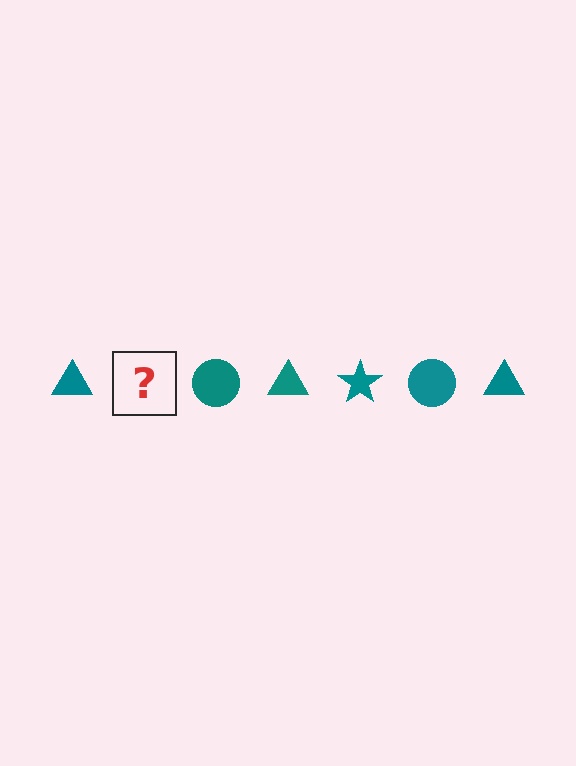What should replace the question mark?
The question mark should be replaced with a teal star.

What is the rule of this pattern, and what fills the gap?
The rule is that the pattern cycles through triangle, star, circle shapes in teal. The gap should be filled with a teal star.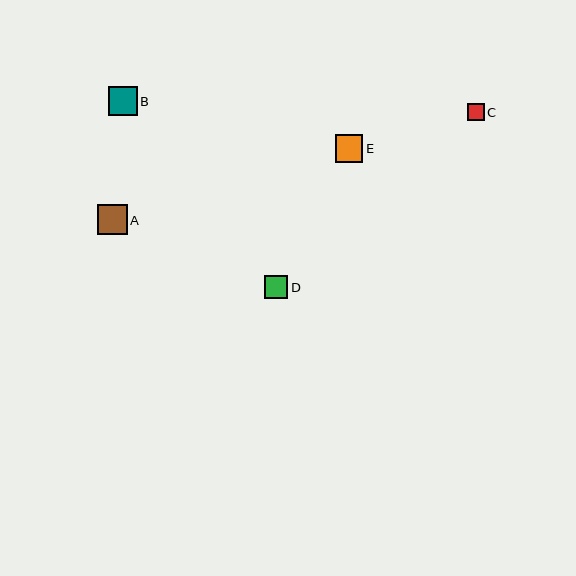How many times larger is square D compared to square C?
Square D is approximately 1.3 times the size of square C.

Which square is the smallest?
Square C is the smallest with a size of approximately 17 pixels.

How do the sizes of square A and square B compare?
Square A and square B are approximately the same size.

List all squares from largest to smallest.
From largest to smallest: A, B, E, D, C.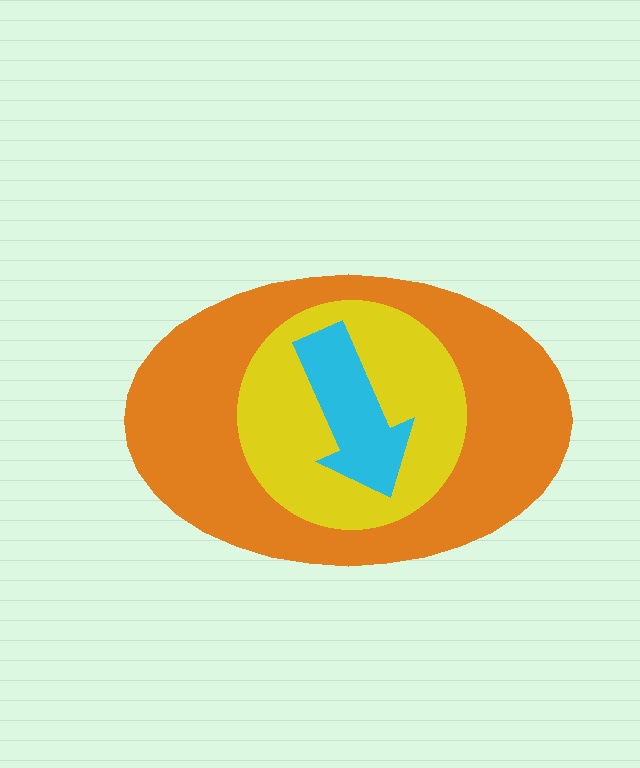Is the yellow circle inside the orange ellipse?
Yes.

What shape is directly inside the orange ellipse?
The yellow circle.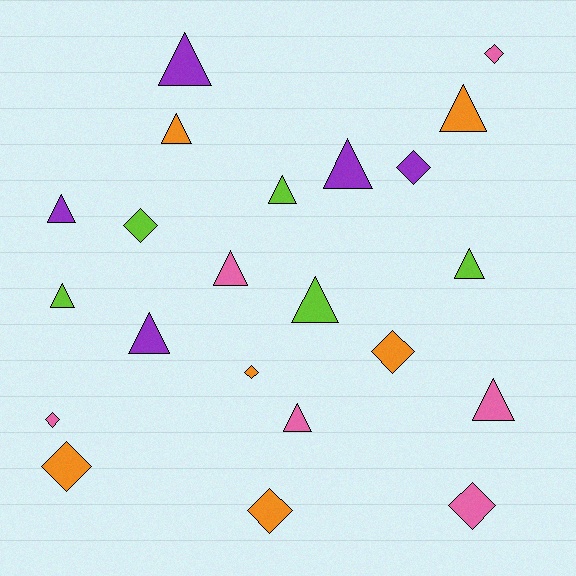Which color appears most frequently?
Pink, with 6 objects.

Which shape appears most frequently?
Triangle, with 13 objects.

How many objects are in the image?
There are 22 objects.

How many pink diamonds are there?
There are 3 pink diamonds.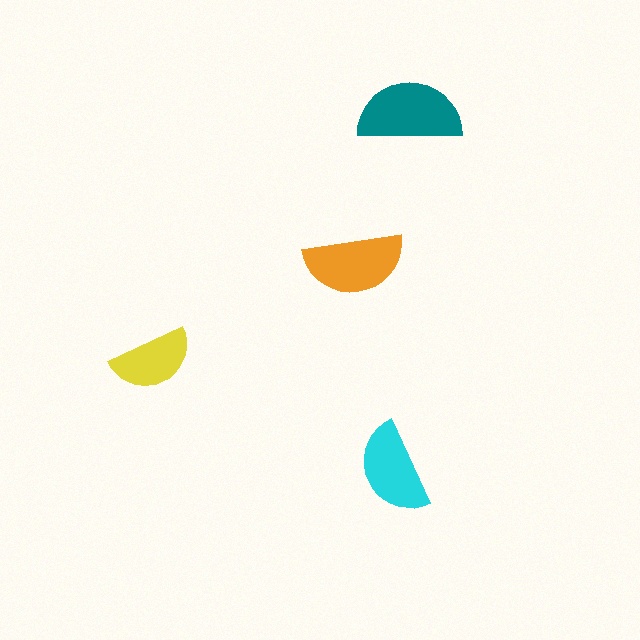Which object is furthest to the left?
The yellow semicircle is leftmost.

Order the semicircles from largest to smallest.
the teal one, the orange one, the cyan one, the yellow one.